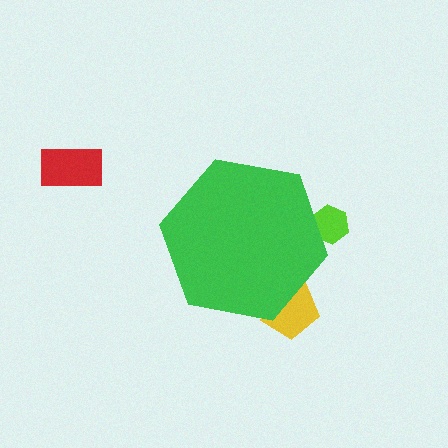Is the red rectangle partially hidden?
No, the red rectangle is fully visible.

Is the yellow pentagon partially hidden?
Yes, the yellow pentagon is partially hidden behind the green hexagon.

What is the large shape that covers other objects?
A green hexagon.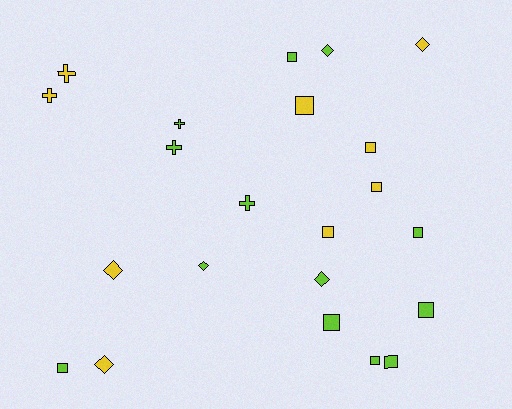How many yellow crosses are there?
There are 2 yellow crosses.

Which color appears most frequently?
Lime, with 13 objects.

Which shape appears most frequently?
Square, with 11 objects.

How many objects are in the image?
There are 22 objects.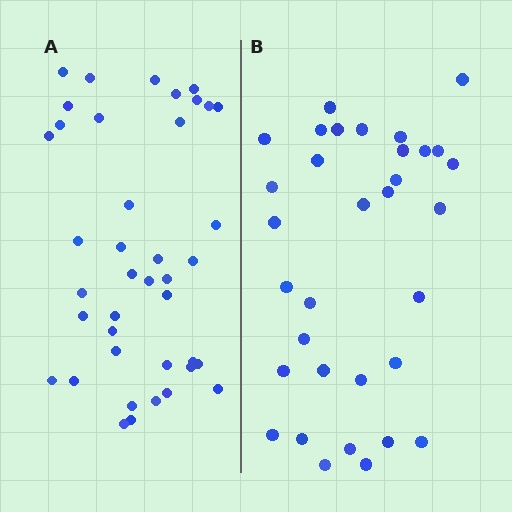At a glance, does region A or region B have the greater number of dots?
Region A (the left region) has more dots.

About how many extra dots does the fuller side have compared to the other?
Region A has roughly 8 or so more dots than region B.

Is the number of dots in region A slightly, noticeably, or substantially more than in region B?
Region A has only slightly more — the two regions are fairly close. The ratio is roughly 1.2 to 1.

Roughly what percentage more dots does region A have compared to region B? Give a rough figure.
About 20% more.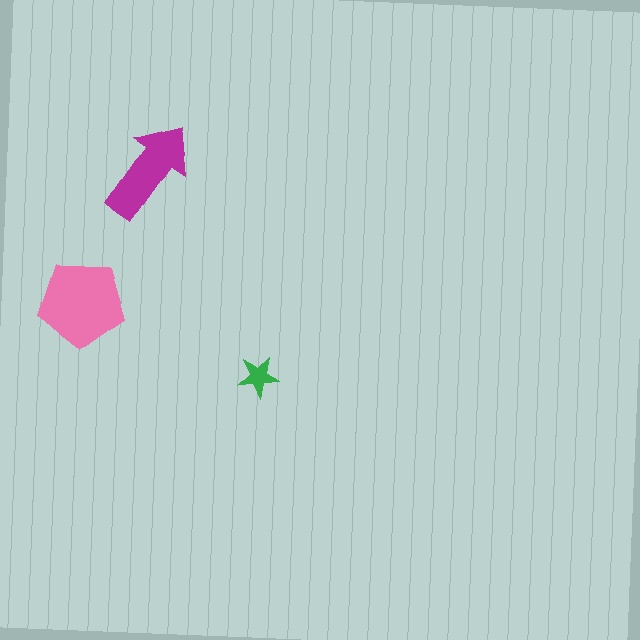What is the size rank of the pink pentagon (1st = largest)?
1st.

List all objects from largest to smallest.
The pink pentagon, the magenta arrow, the green star.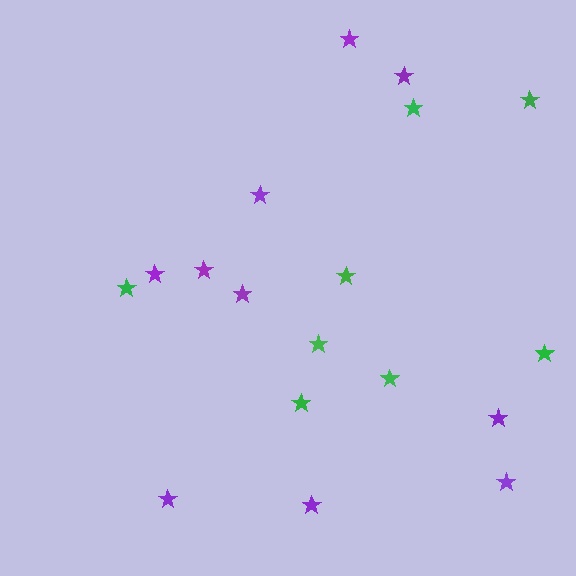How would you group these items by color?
There are 2 groups: one group of green stars (8) and one group of purple stars (10).